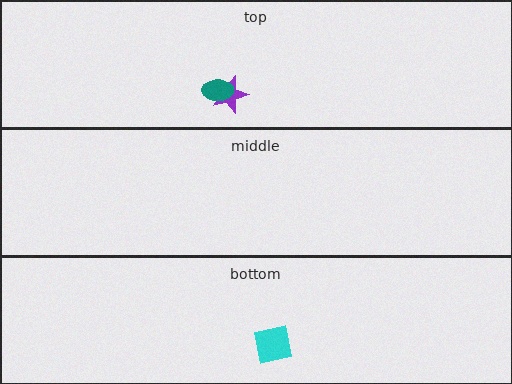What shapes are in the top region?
The purple star, the teal ellipse.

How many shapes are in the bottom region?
1.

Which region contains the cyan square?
The bottom region.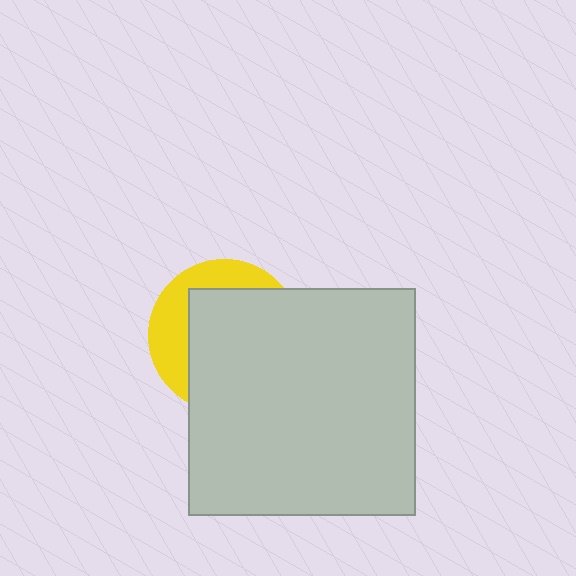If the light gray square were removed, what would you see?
You would see the complete yellow circle.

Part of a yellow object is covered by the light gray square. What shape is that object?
It is a circle.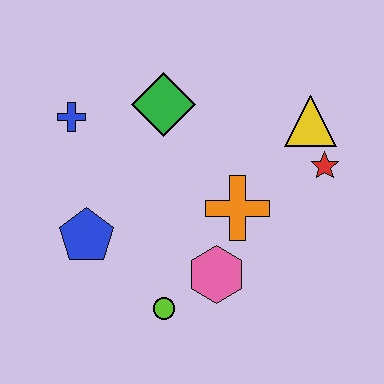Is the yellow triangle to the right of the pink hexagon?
Yes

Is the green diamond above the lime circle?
Yes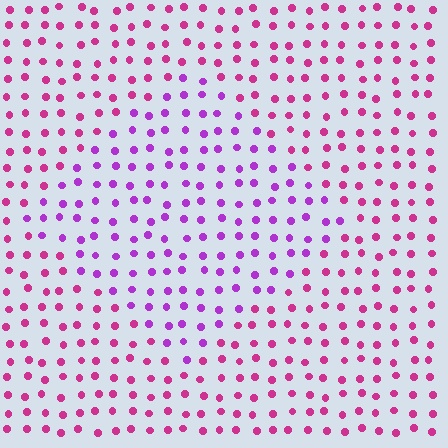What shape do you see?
I see a diamond.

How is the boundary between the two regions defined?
The boundary is defined purely by a slight shift in hue (about 35 degrees). Spacing, size, and orientation are identical on both sides.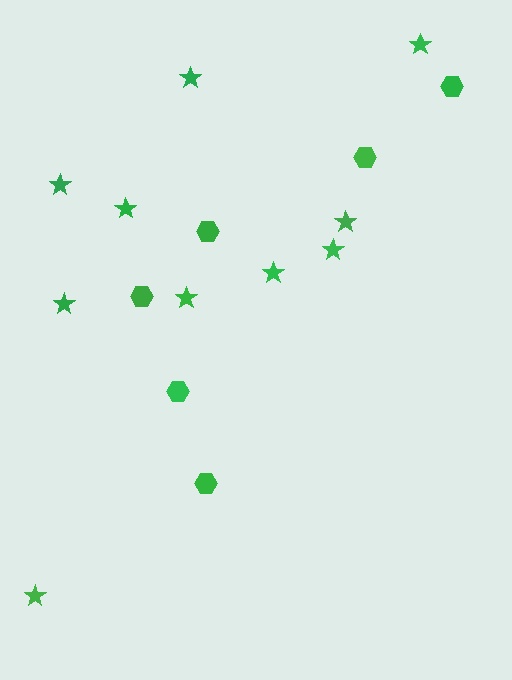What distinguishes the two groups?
There are 2 groups: one group of stars (10) and one group of hexagons (6).